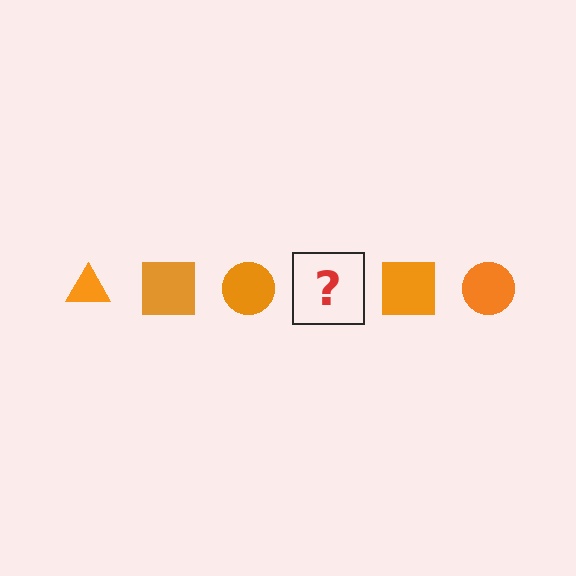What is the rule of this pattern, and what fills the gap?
The rule is that the pattern cycles through triangle, square, circle shapes in orange. The gap should be filled with an orange triangle.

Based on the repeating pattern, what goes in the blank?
The blank should be an orange triangle.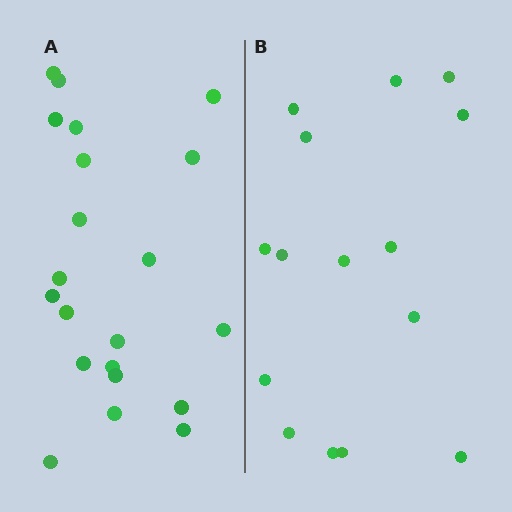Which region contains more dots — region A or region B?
Region A (the left region) has more dots.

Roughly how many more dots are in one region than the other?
Region A has about 6 more dots than region B.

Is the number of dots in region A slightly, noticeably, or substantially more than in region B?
Region A has noticeably more, but not dramatically so. The ratio is roughly 1.4 to 1.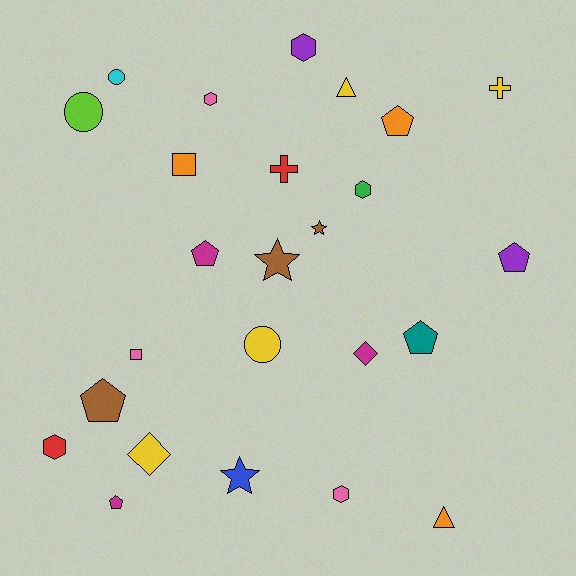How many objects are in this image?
There are 25 objects.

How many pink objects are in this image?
There are 3 pink objects.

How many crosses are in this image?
There are 2 crosses.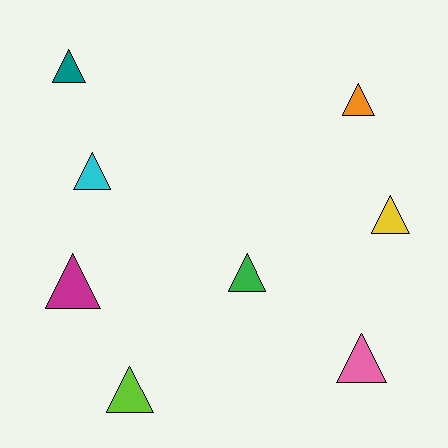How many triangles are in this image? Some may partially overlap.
There are 8 triangles.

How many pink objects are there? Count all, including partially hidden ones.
There is 1 pink object.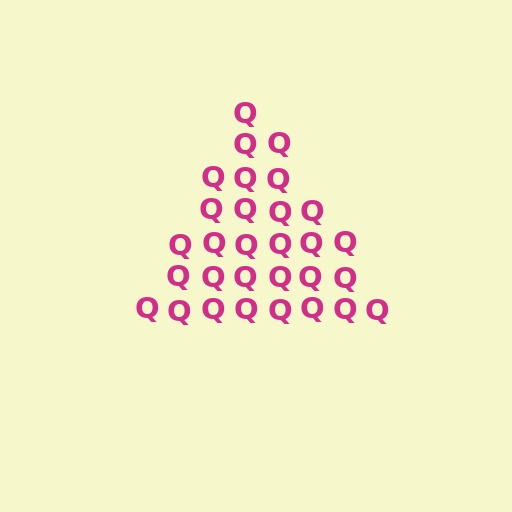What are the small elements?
The small elements are letter Q's.